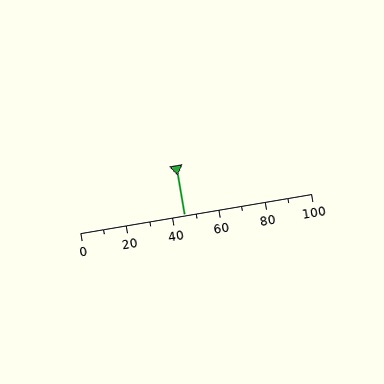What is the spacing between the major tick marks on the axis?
The major ticks are spaced 20 apart.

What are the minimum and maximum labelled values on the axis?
The axis runs from 0 to 100.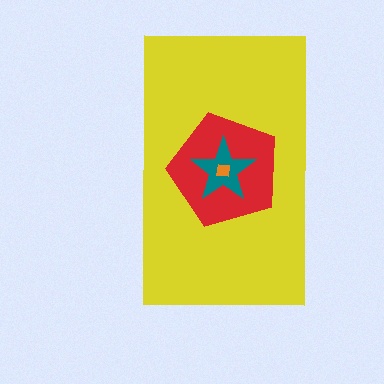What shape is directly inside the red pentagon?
The teal star.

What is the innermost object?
The orange square.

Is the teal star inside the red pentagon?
Yes.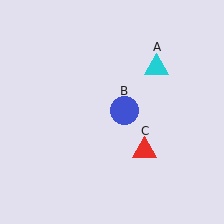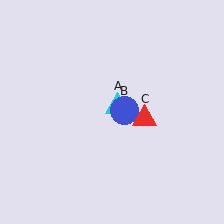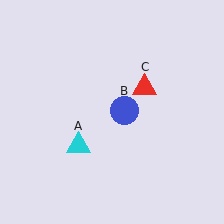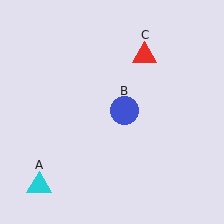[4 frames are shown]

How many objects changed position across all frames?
2 objects changed position: cyan triangle (object A), red triangle (object C).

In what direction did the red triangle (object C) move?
The red triangle (object C) moved up.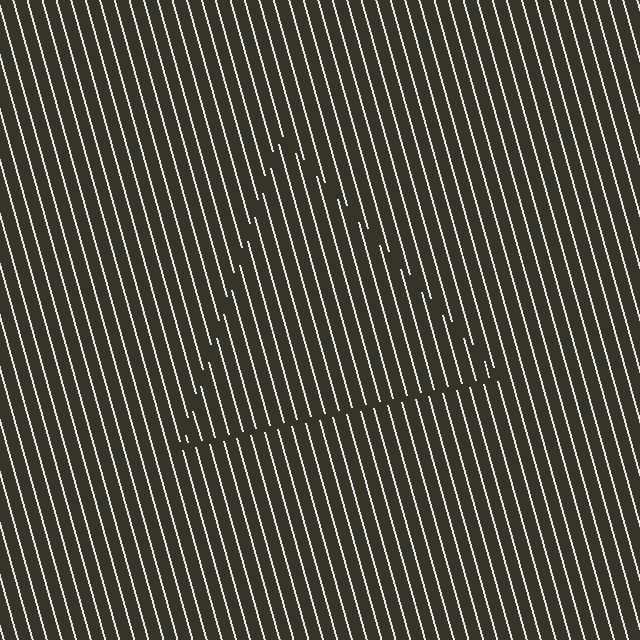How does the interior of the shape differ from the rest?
The interior of the shape contains the same grating, shifted by half a period — the contour is defined by the phase discontinuity where line-ends from the inner and outer gratings abut.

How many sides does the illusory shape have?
3 sides — the line-ends trace a triangle.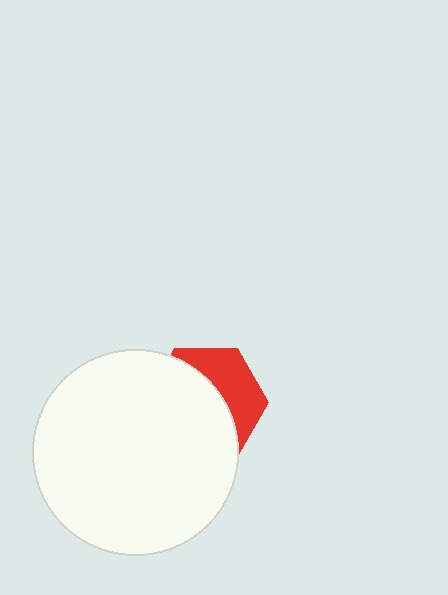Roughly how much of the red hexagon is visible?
A small part of it is visible (roughly 37%).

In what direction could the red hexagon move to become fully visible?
The red hexagon could move toward the upper-right. That would shift it out from behind the white circle entirely.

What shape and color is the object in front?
The object in front is a white circle.